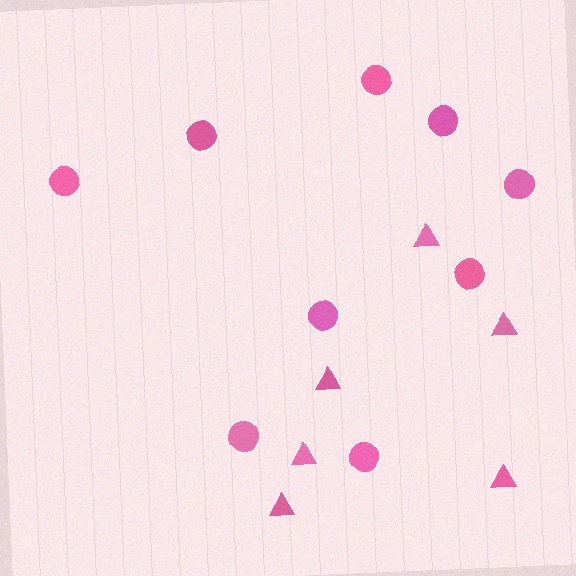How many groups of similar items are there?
There are 2 groups: one group of circles (9) and one group of triangles (6).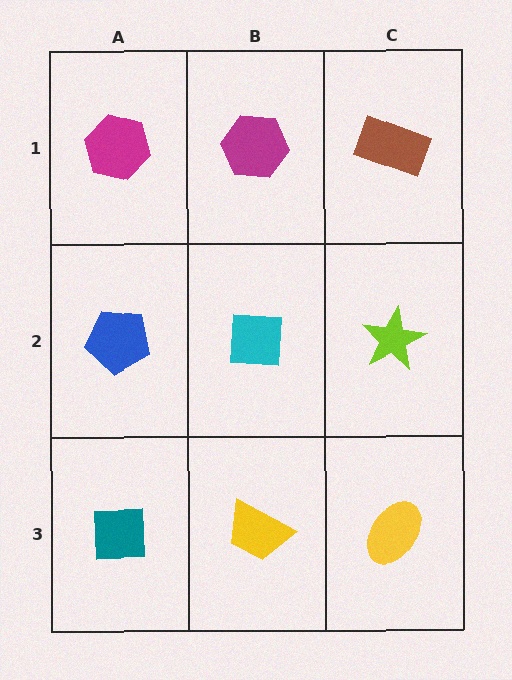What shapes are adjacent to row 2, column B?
A magenta hexagon (row 1, column B), a yellow trapezoid (row 3, column B), a blue pentagon (row 2, column A), a lime star (row 2, column C).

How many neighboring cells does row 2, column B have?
4.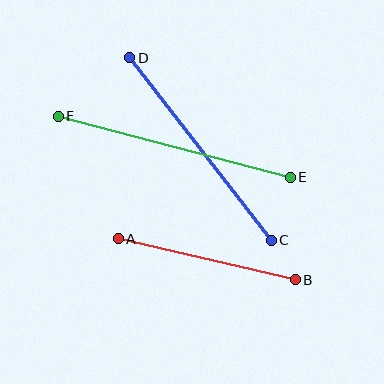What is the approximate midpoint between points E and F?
The midpoint is at approximately (174, 147) pixels.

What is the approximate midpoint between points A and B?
The midpoint is at approximately (207, 259) pixels.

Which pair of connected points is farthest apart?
Points E and F are farthest apart.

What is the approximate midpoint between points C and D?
The midpoint is at approximately (201, 149) pixels.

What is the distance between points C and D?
The distance is approximately 231 pixels.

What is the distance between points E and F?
The distance is approximately 239 pixels.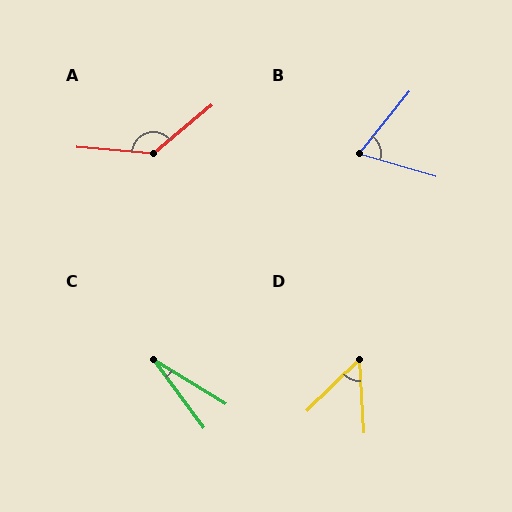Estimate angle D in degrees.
Approximately 50 degrees.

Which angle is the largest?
A, at approximately 135 degrees.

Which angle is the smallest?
C, at approximately 22 degrees.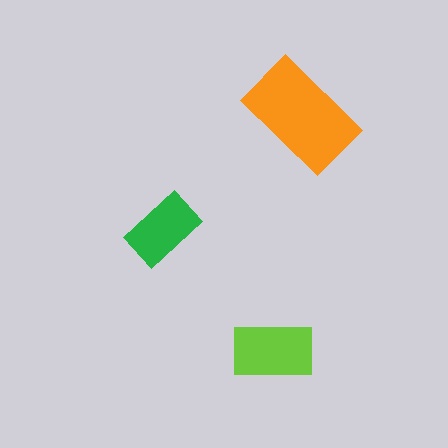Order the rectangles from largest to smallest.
the orange one, the lime one, the green one.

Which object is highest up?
The orange rectangle is topmost.